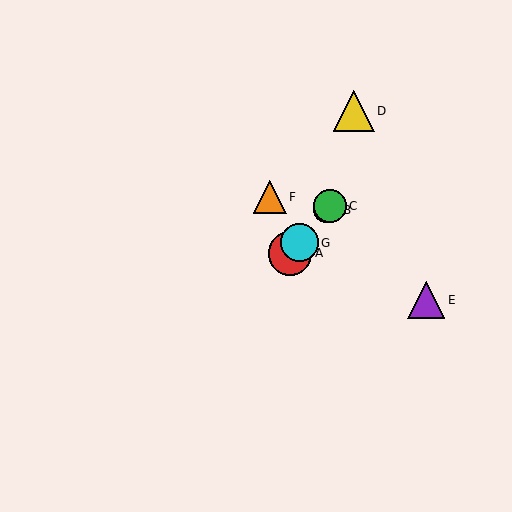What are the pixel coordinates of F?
Object F is at (270, 197).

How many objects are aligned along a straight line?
4 objects (A, B, C, G) are aligned along a straight line.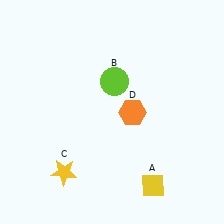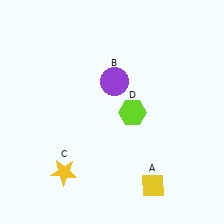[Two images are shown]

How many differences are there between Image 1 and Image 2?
There are 2 differences between the two images.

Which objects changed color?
B changed from lime to purple. D changed from orange to lime.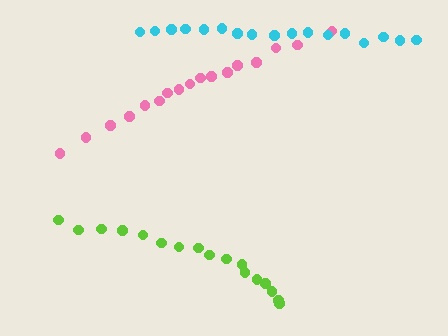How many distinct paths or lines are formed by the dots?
There are 3 distinct paths.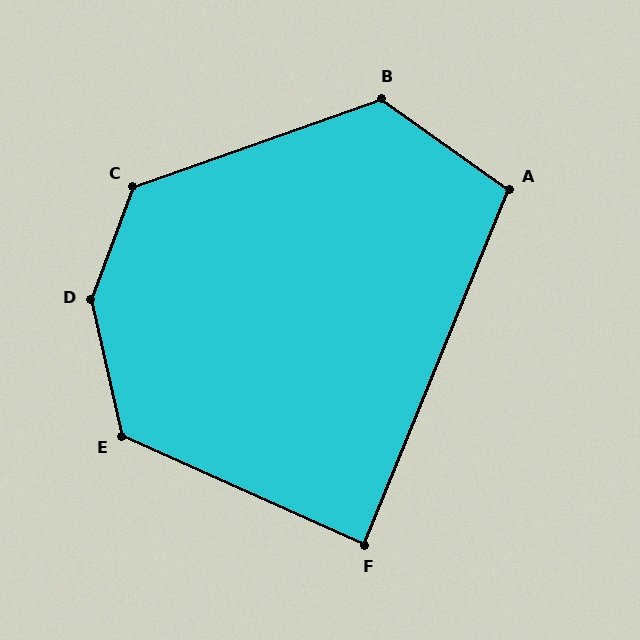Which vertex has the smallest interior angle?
F, at approximately 88 degrees.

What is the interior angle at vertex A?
Approximately 103 degrees (obtuse).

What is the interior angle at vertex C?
Approximately 130 degrees (obtuse).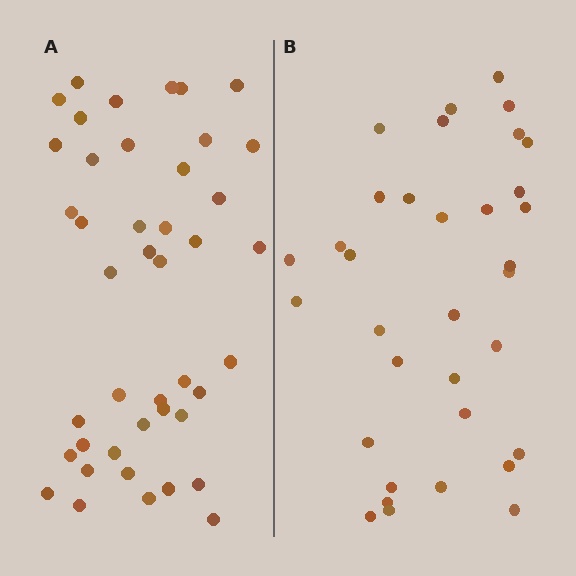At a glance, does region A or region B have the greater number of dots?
Region A (the left region) has more dots.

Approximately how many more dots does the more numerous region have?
Region A has roughly 8 or so more dots than region B.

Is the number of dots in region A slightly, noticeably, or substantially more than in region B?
Region A has noticeably more, but not dramatically so. The ratio is roughly 1.3 to 1.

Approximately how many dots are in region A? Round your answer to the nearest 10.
About 40 dots. (The exact count is 43, which rounds to 40.)